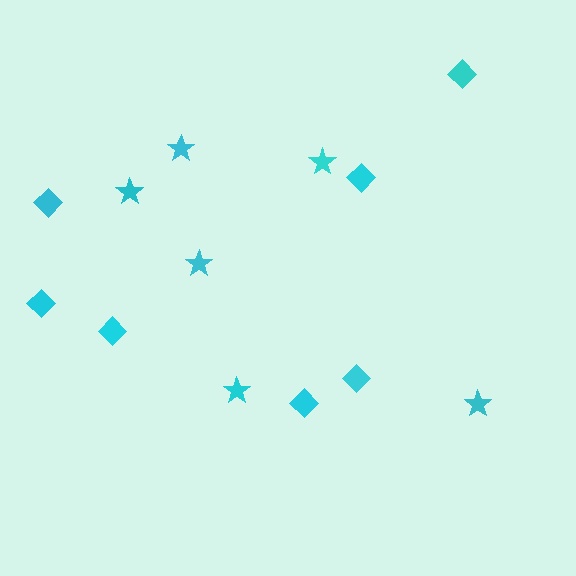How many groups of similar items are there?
There are 2 groups: one group of stars (6) and one group of diamonds (7).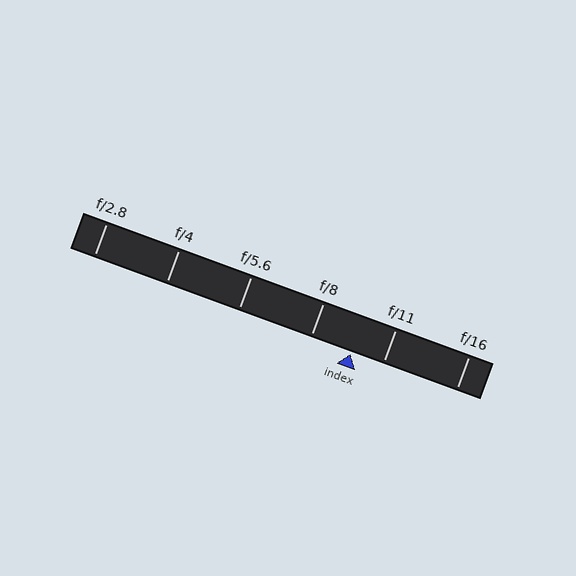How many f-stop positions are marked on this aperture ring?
There are 6 f-stop positions marked.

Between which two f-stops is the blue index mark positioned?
The index mark is between f/8 and f/11.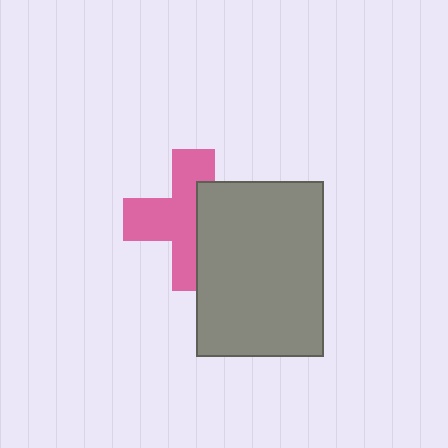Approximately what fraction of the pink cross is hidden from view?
Roughly 42% of the pink cross is hidden behind the gray rectangle.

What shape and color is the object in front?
The object in front is a gray rectangle.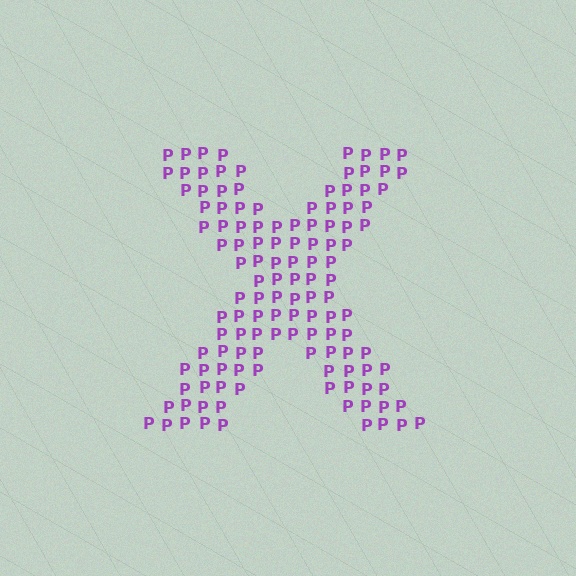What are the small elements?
The small elements are letter P's.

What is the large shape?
The large shape is the letter X.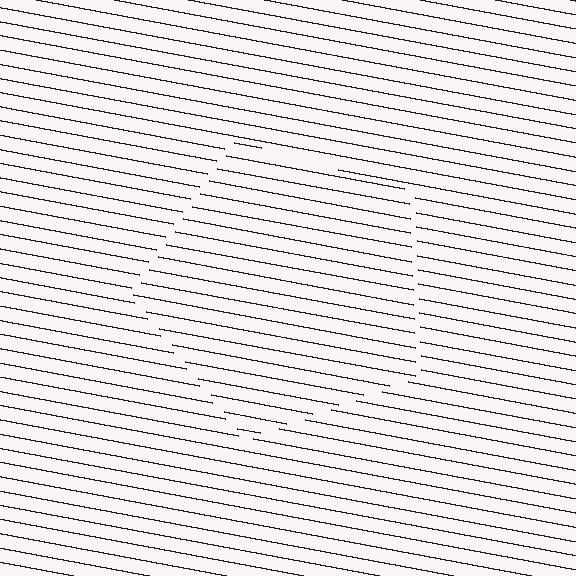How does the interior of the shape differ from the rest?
The interior of the shape contains the same grating, shifted by half a period — the contour is defined by the phase discontinuity where line-ends from the inner and outer gratings abut.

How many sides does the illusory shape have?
5 sides — the line-ends trace a pentagon.